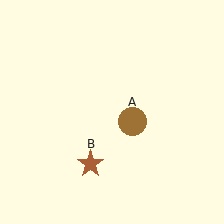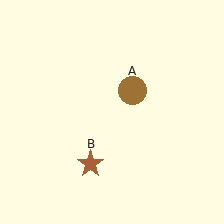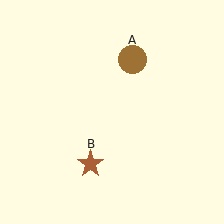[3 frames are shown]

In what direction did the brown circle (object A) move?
The brown circle (object A) moved up.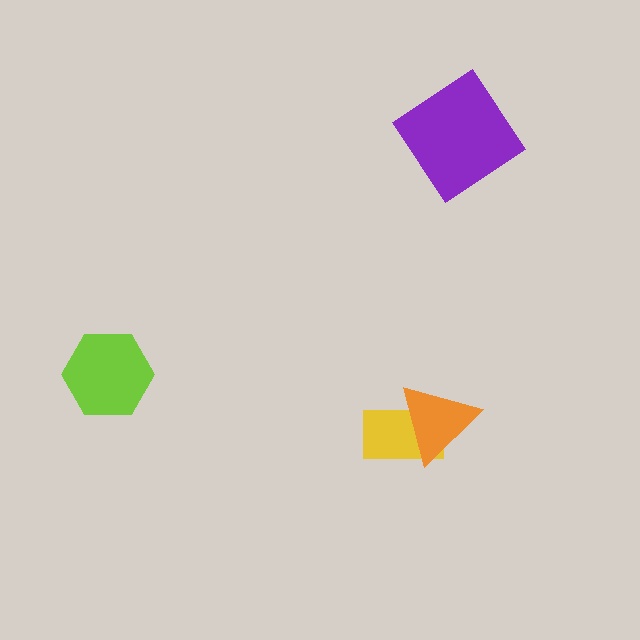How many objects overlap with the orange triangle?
1 object overlaps with the orange triangle.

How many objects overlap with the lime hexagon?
0 objects overlap with the lime hexagon.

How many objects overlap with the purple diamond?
0 objects overlap with the purple diamond.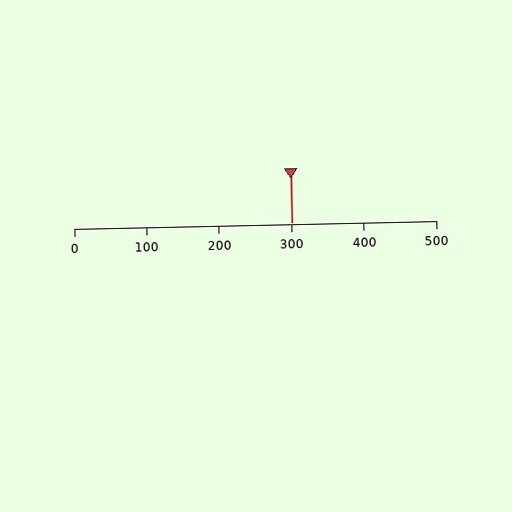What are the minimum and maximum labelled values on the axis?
The axis runs from 0 to 500.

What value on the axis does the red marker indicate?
The marker indicates approximately 300.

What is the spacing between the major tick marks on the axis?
The major ticks are spaced 100 apart.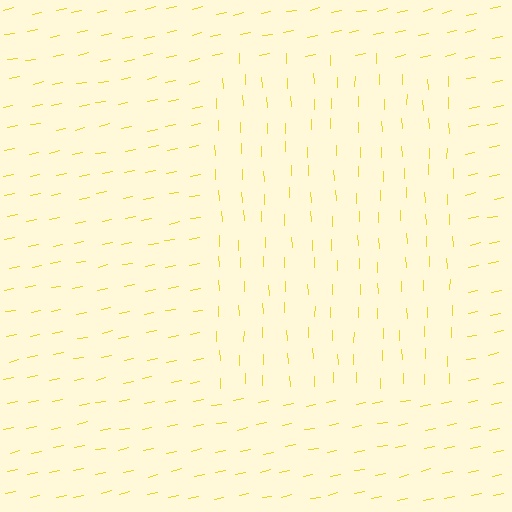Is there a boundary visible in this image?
Yes, there is a texture boundary formed by a change in line orientation.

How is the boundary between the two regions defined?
The boundary is defined purely by a change in line orientation (approximately 80 degrees difference). All lines are the same color and thickness.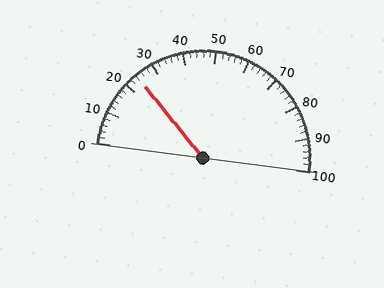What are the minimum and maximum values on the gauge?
The gauge ranges from 0 to 100.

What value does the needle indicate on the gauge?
The needle indicates approximately 24.